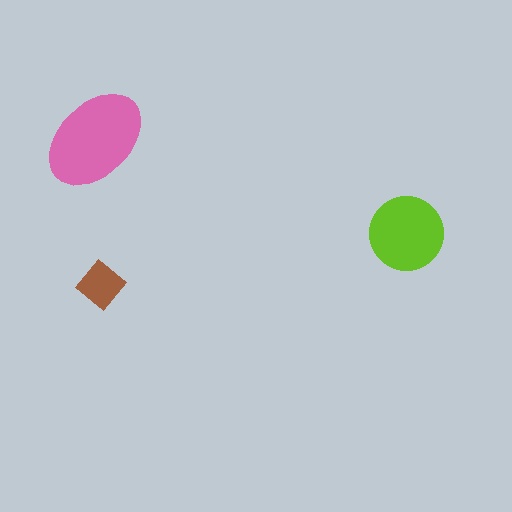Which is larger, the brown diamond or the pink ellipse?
The pink ellipse.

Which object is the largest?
The pink ellipse.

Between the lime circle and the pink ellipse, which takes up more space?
The pink ellipse.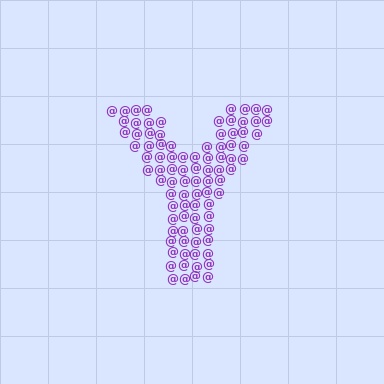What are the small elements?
The small elements are at signs.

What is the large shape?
The large shape is the letter Y.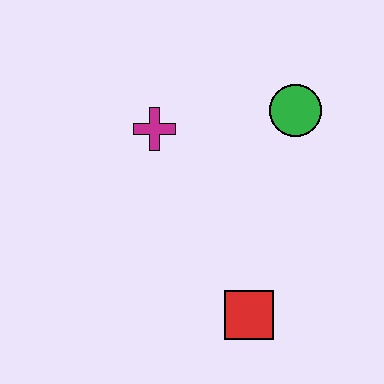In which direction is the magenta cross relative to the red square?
The magenta cross is above the red square.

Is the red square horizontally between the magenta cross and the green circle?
Yes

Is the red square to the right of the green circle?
No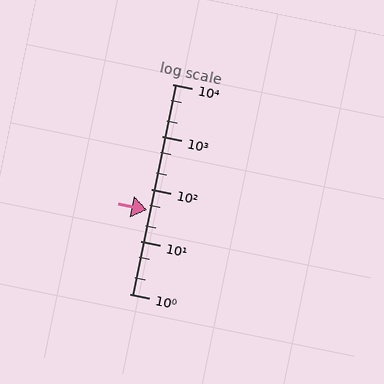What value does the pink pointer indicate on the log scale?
The pointer indicates approximately 40.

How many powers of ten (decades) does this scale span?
The scale spans 4 decades, from 1 to 10000.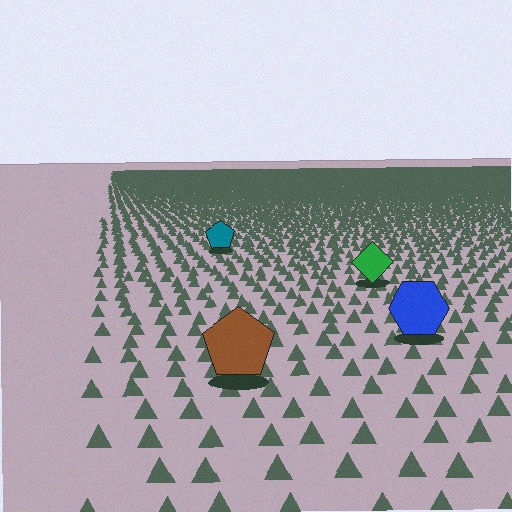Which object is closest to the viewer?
The brown pentagon is closest. The texture marks near it are larger and more spread out.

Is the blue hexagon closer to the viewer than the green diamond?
Yes. The blue hexagon is closer — you can tell from the texture gradient: the ground texture is coarser near it.